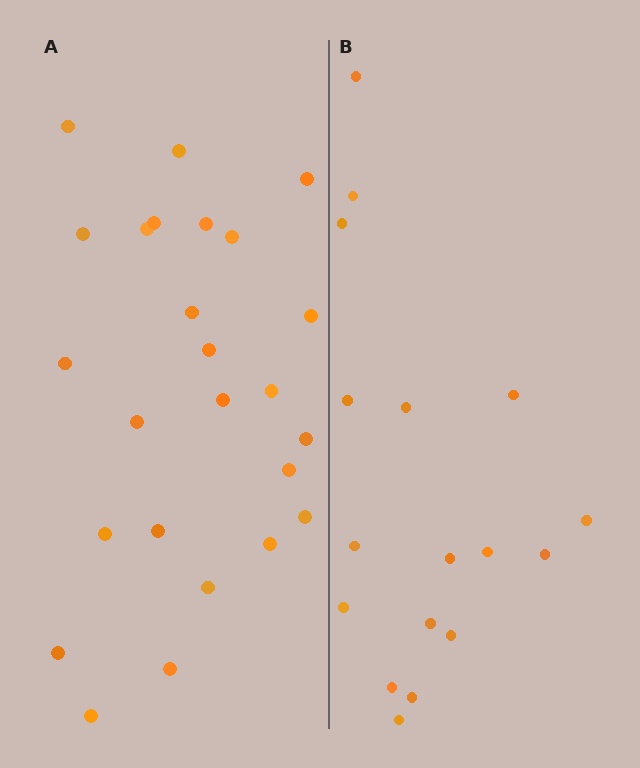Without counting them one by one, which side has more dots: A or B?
Region A (the left region) has more dots.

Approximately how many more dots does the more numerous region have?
Region A has roughly 8 or so more dots than region B.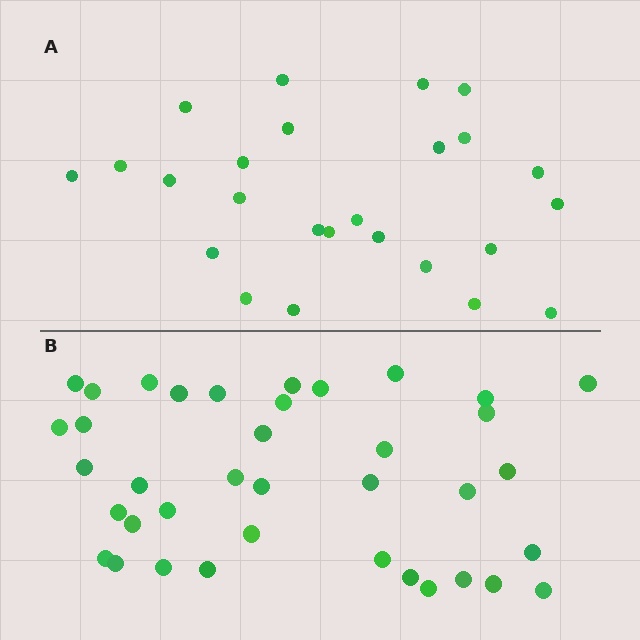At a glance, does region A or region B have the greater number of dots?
Region B (the bottom region) has more dots.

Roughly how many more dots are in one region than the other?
Region B has approximately 15 more dots than region A.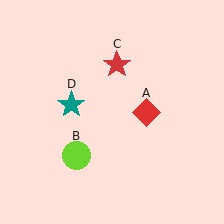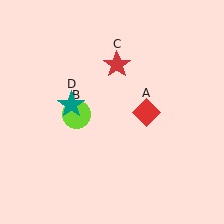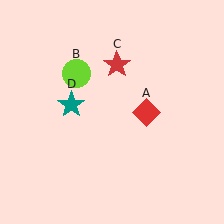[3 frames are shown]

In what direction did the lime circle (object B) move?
The lime circle (object B) moved up.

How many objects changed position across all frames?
1 object changed position: lime circle (object B).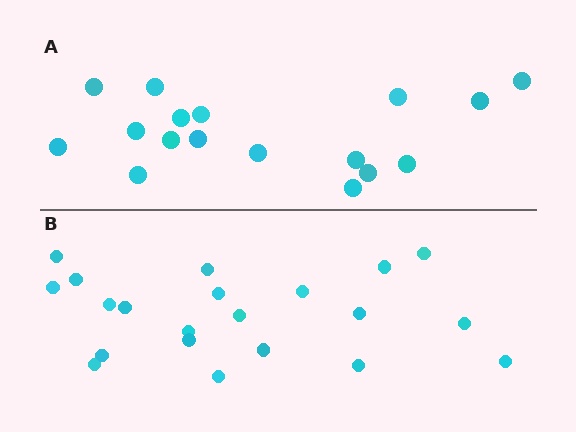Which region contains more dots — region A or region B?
Region B (the bottom region) has more dots.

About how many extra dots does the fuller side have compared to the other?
Region B has about 4 more dots than region A.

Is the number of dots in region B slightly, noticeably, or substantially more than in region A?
Region B has only slightly more — the two regions are fairly close. The ratio is roughly 1.2 to 1.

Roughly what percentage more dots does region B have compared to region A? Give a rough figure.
About 25% more.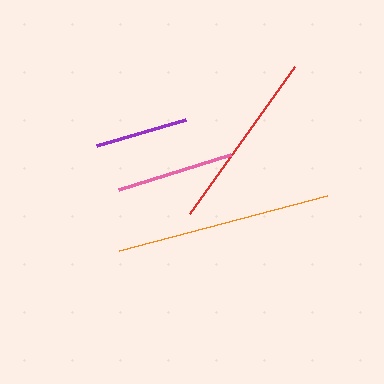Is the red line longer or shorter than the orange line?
The orange line is longer than the red line.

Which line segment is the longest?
The orange line is the longest at approximately 215 pixels.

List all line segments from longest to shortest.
From longest to shortest: orange, red, pink, purple.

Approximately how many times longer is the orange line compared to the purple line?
The orange line is approximately 2.3 times the length of the purple line.